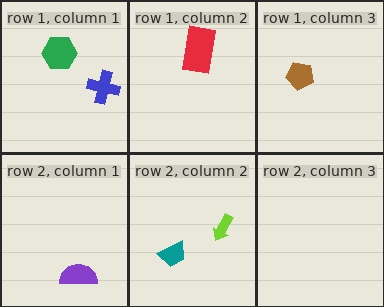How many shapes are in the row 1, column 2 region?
1.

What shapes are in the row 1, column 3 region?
The brown pentagon.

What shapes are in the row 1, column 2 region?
The red rectangle.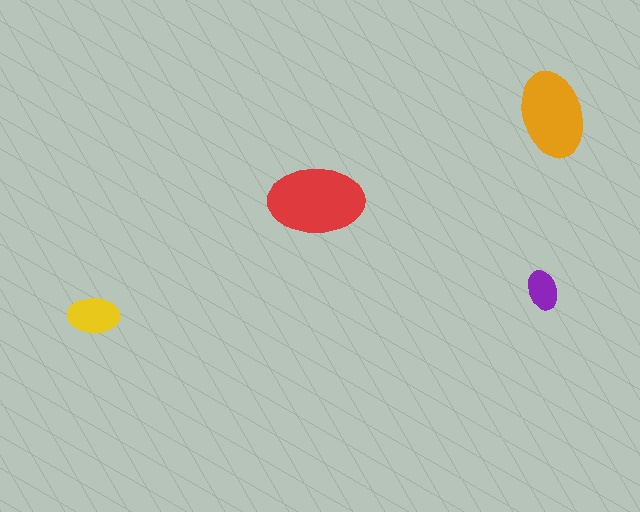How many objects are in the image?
There are 4 objects in the image.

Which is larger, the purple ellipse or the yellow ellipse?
The yellow one.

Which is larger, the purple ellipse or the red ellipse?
The red one.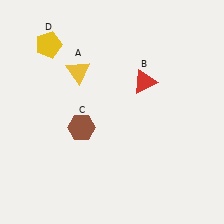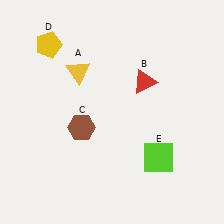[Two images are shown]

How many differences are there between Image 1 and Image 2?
There is 1 difference between the two images.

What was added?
A lime square (E) was added in Image 2.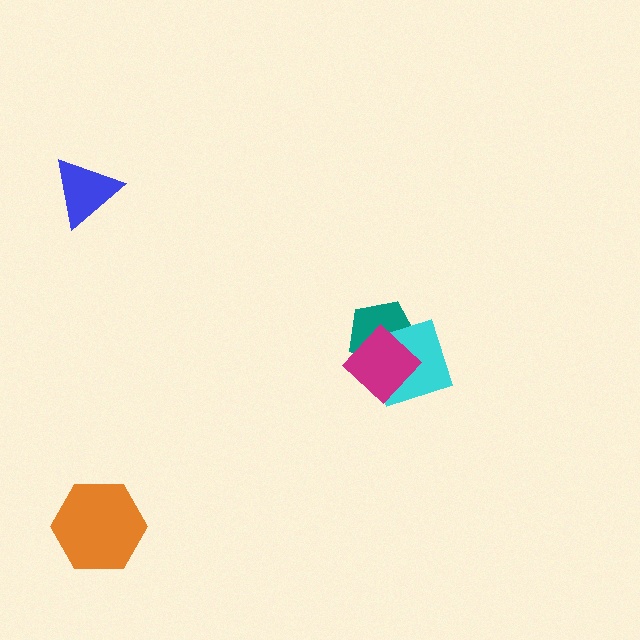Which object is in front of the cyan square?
The magenta diamond is in front of the cyan square.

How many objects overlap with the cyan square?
2 objects overlap with the cyan square.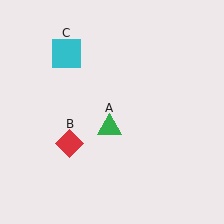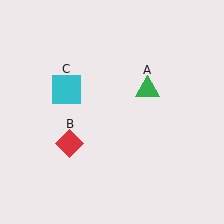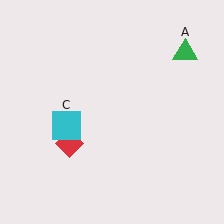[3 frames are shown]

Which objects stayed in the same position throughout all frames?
Red diamond (object B) remained stationary.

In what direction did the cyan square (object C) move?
The cyan square (object C) moved down.